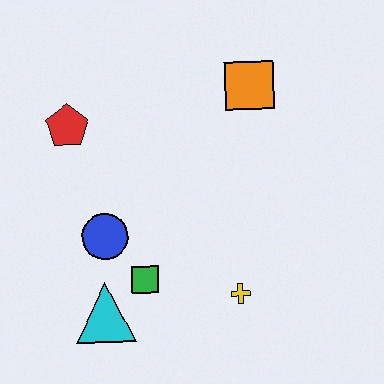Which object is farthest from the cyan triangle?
The orange square is farthest from the cyan triangle.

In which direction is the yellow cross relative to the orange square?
The yellow cross is below the orange square.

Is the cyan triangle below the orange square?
Yes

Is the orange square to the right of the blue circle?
Yes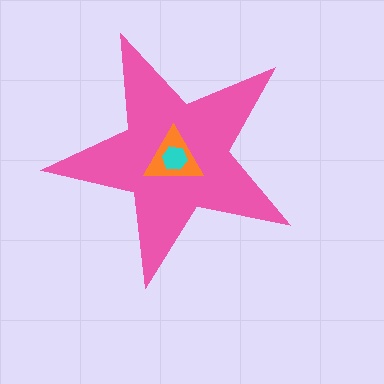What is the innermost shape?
The cyan hexagon.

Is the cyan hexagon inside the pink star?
Yes.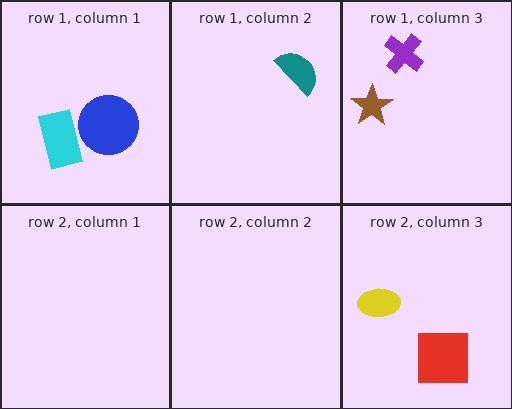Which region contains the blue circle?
The row 1, column 1 region.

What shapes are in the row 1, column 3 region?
The brown star, the purple cross.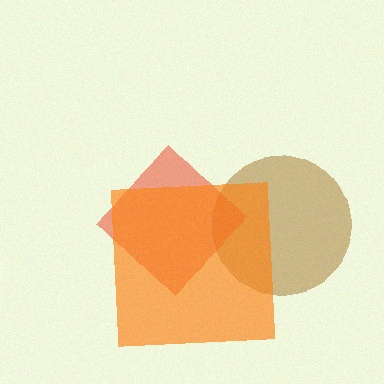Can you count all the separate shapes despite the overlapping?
Yes, there are 3 separate shapes.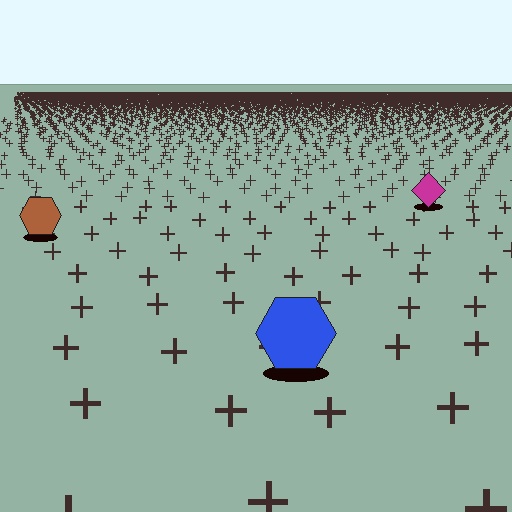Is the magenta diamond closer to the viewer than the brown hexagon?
No. The brown hexagon is closer — you can tell from the texture gradient: the ground texture is coarser near it.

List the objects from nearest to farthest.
From nearest to farthest: the blue hexagon, the brown hexagon, the magenta diamond.